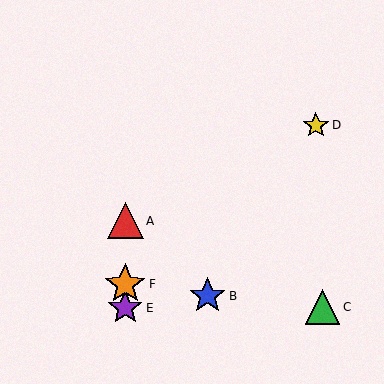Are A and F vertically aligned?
Yes, both are at x≈125.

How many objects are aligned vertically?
3 objects (A, E, F) are aligned vertically.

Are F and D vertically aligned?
No, F is at x≈125 and D is at x≈316.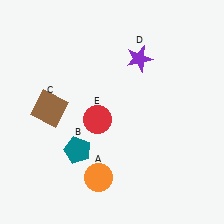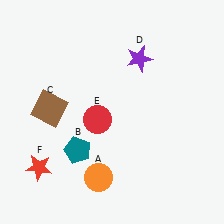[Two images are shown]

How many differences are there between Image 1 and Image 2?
There is 1 difference between the two images.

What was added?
A red star (F) was added in Image 2.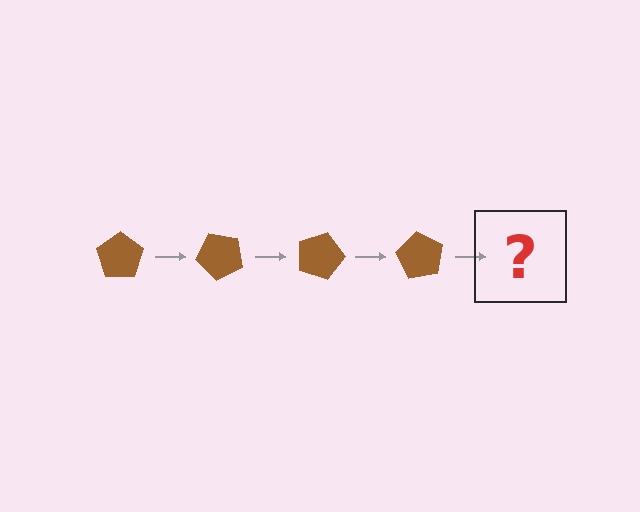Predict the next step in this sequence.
The next step is a brown pentagon rotated 180 degrees.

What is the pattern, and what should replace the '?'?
The pattern is that the pentagon rotates 45 degrees each step. The '?' should be a brown pentagon rotated 180 degrees.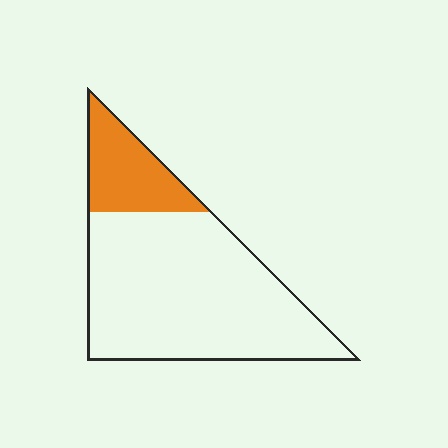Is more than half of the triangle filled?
No.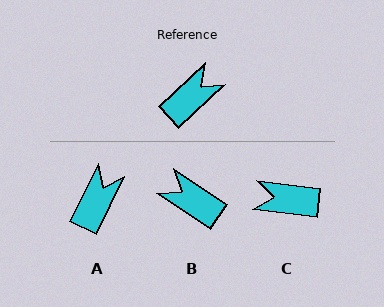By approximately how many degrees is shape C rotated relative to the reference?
Approximately 130 degrees counter-clockwise.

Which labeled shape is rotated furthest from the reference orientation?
C, about 130 degrees away.